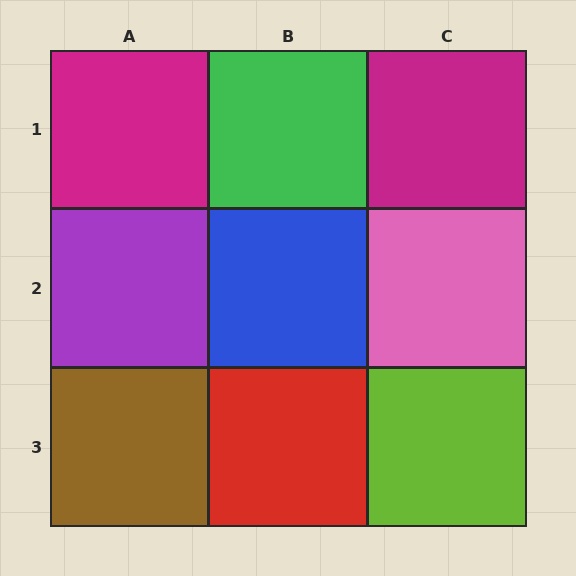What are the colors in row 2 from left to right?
Purple, blue, pink.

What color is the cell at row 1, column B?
Green.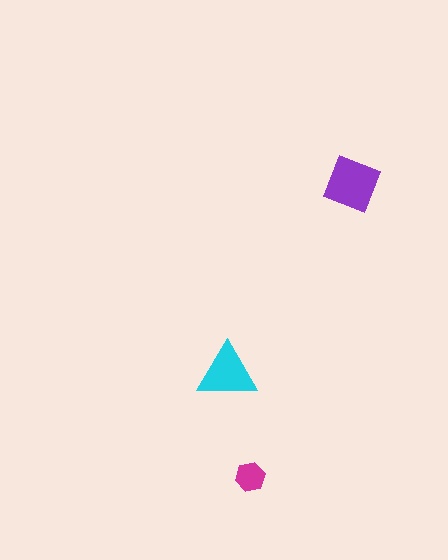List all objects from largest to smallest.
The purple square, the cyan triangle, the magenta hexagon.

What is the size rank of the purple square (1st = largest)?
1st.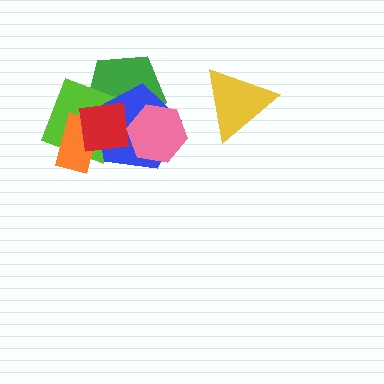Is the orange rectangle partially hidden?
Yes, it is partially covered by another shape.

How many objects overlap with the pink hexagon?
3 objects overlap with the pink hexagon.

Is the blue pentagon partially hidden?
Yes, it is partially covered by another shape.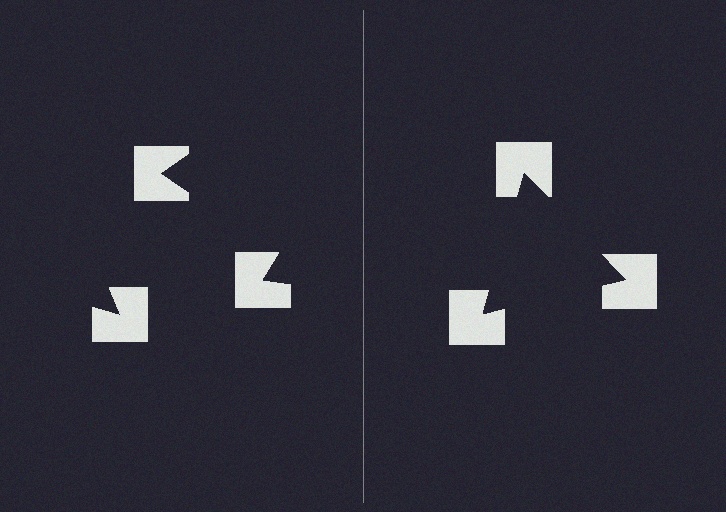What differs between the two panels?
The notched squares are positioned identically on both sides; only the wedge orientations differ. On the right they align to a triangle; on the left they are misaligned.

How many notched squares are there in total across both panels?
6 — 3 on each side.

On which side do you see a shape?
An illusory triangle appears on the right side. On the left side the wedge cuts are rotated, so no coherent shape forms.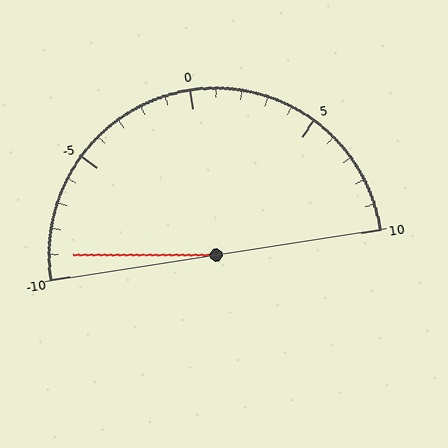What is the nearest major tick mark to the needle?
The nearest major tick mark is -10.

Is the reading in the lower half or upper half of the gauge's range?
The reading is in the lower half of the range (-10 to 10).